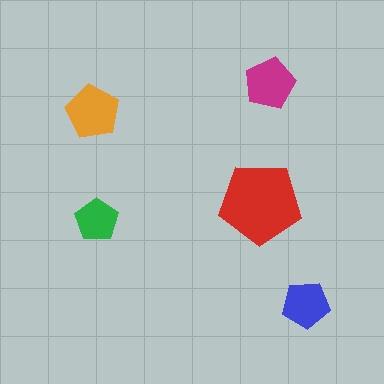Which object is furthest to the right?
The blue pentagon is rightmost.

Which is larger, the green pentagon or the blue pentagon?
The blue one.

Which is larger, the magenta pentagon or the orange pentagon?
The orange one.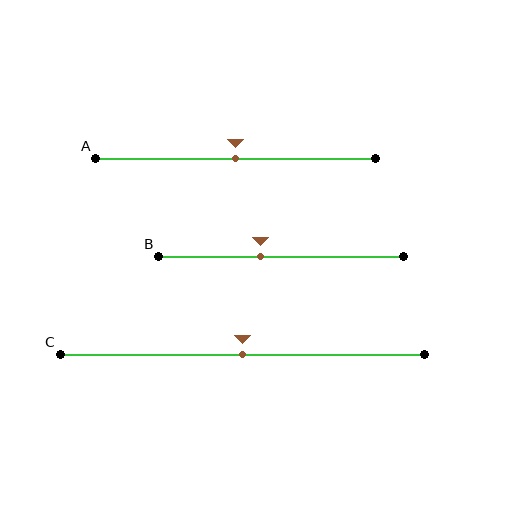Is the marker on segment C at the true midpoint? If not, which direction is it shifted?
Yes, the marker on segment C is at the true midpoint.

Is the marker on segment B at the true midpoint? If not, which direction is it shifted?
No, the marker on segment B is shifted to the left by about 8% of the segment length.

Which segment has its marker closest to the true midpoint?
Segment A has its marker closest to the true midpoint.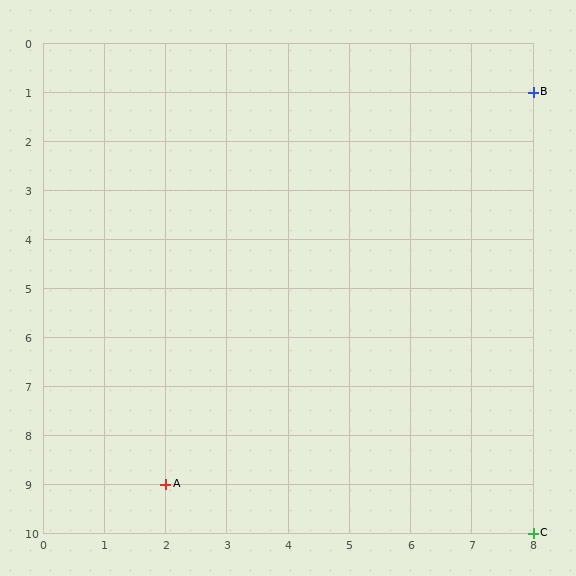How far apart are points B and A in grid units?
Points B and A are 6 columns and 8 rows apart (about 10.0 grid units diagonally).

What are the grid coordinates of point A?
Point A is at grid coordinates (2, 9).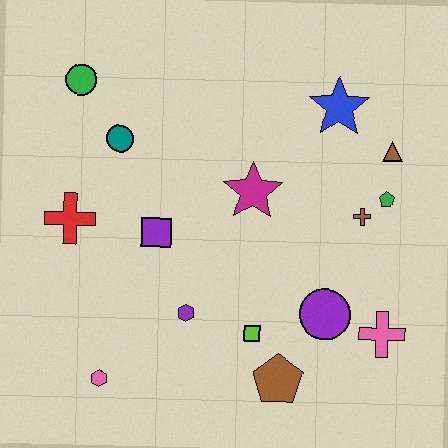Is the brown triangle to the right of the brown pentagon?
Yes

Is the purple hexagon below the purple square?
Yes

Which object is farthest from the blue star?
The pink hexagon is farthest from the blue star.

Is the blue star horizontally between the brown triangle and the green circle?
Yes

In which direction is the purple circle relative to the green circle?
The purple circle is to the right of the green circle.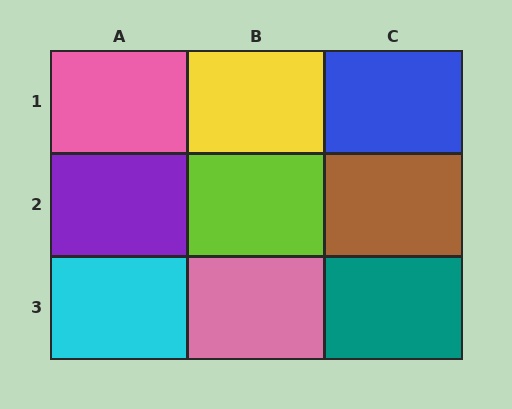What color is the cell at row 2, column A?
Purple.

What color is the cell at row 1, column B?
Yellow.